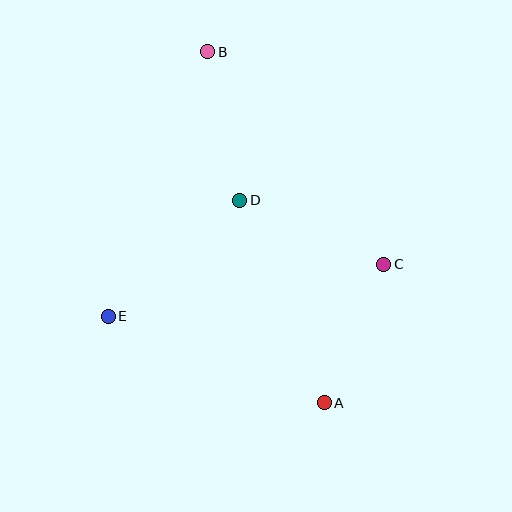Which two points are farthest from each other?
Points A and B are farthest from each other.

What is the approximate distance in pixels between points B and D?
The distance between B and D is approximately 152 pixels.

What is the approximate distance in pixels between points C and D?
The distance between C and D is approximately 158 pixels.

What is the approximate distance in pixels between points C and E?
The distance between C and E is approximately 280 pixels.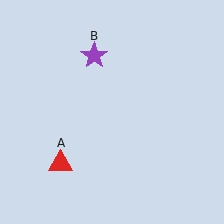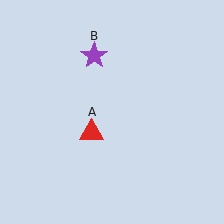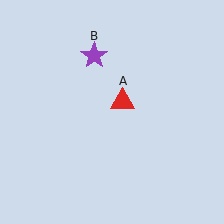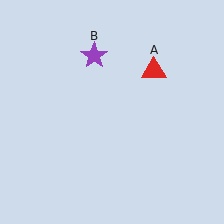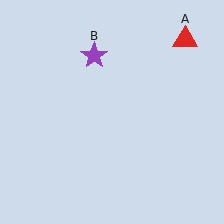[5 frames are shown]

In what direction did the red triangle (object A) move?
The red triangle (object A) moved up and to the right.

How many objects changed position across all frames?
1 object changed position: red triangle (object A).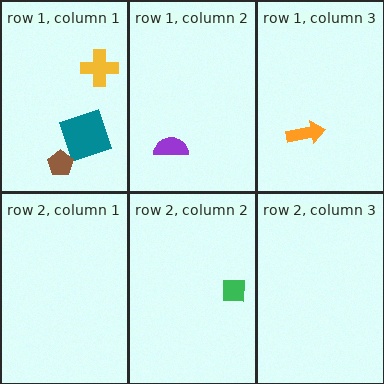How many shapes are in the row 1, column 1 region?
3.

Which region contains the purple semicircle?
The row 1, column 2 region.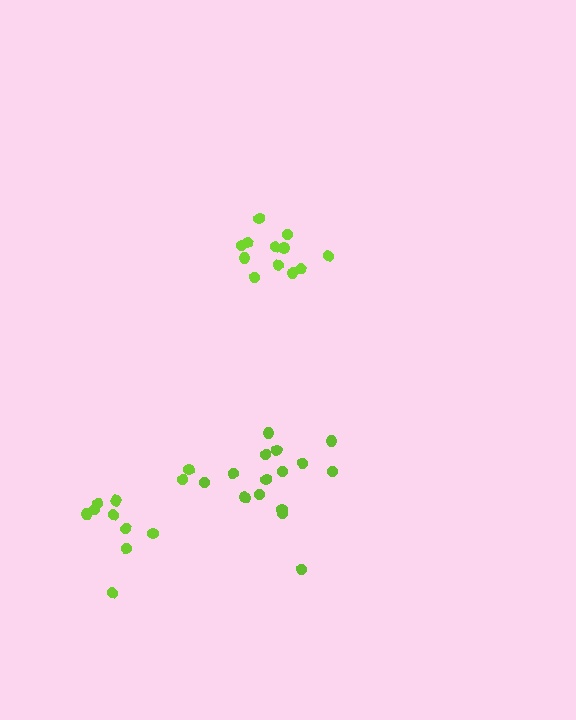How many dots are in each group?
Group 1: 11 dots, Group 2: 15 dots, Group 3: 12 dots (38 total).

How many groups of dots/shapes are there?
There are 3 groups.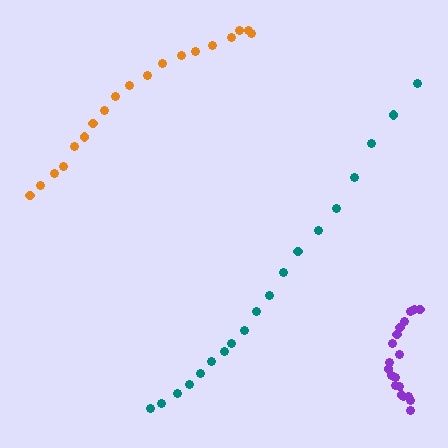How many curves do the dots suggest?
There are 3 distinct paths.